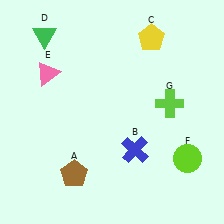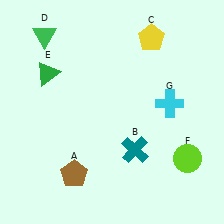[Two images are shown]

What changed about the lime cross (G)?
In Image 1, G is lime. In Image 2, it changed to cyan.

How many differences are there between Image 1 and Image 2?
There are 3 differences between the two images.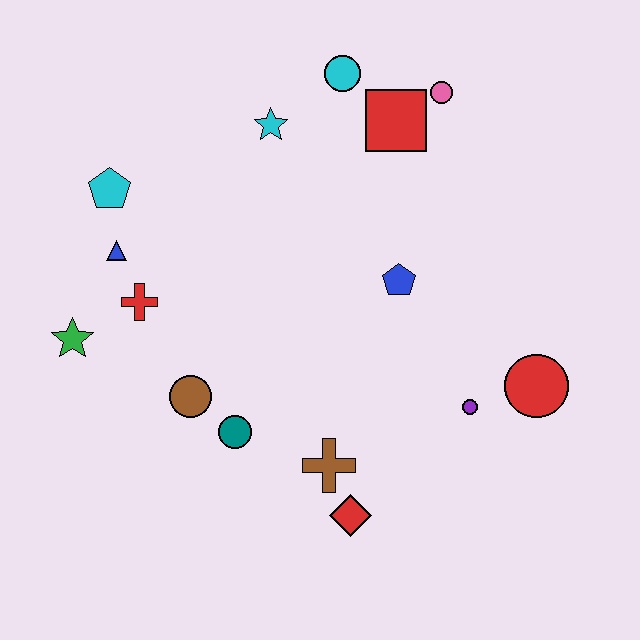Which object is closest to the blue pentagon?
The purple circle is closest to the blue pentagon.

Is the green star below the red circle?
No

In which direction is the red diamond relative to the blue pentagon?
The red diamond is below the blue pentagon.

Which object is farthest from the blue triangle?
The red circle is farthest from the blue triangle.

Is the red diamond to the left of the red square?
Yes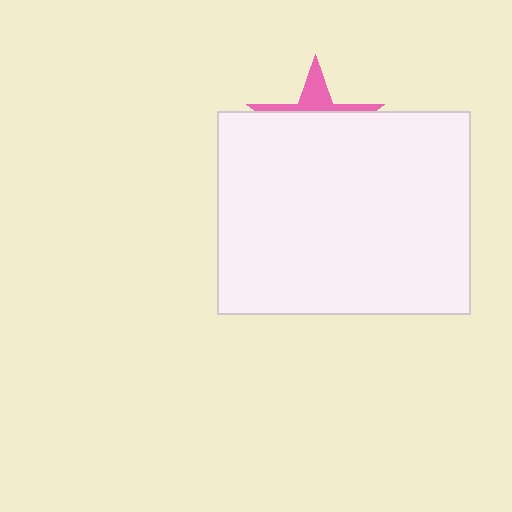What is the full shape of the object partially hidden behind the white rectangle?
The partially hidden object is a pink star.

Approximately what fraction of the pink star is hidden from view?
Roughly 70% of the pink star is hidden behind the white rectangle.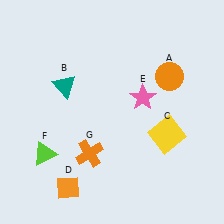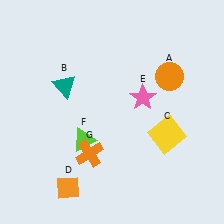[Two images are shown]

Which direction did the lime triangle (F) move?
The lime triangle (F) moved right.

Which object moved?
The lime triangle (F) moved right.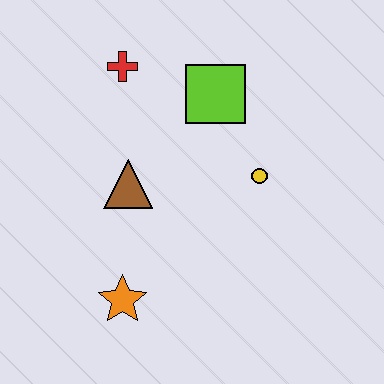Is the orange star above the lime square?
No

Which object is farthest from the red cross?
The orange star is farthest from the red cross.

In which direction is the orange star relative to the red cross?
The orange star is below the red cross.